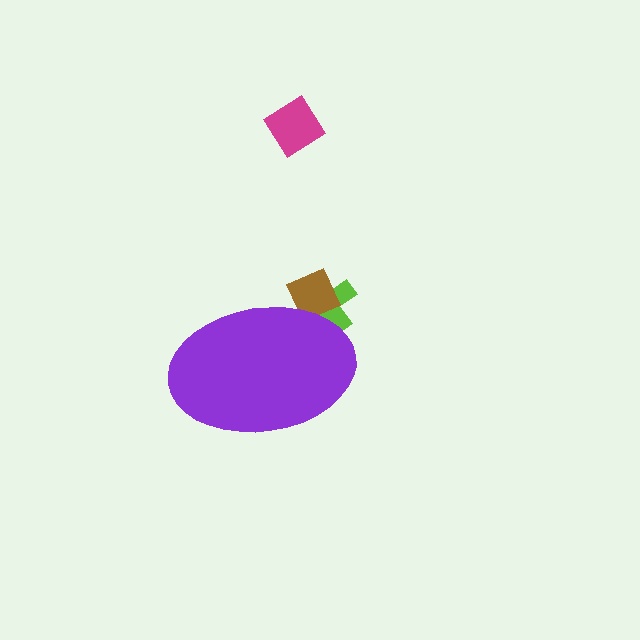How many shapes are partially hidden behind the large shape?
2 shapes are partially hidden.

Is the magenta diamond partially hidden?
No, the magenta diamond is fully visible.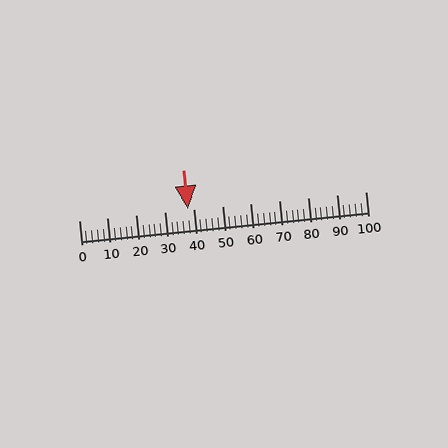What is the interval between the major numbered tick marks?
The major tick marks are spaced 10 units apart.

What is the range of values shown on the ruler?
The ruler shows values from 0 to 100.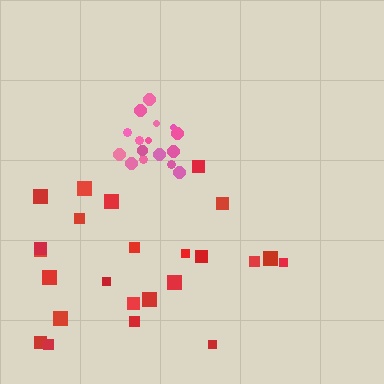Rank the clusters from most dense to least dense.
pink, red.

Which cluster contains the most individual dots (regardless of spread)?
Red (24).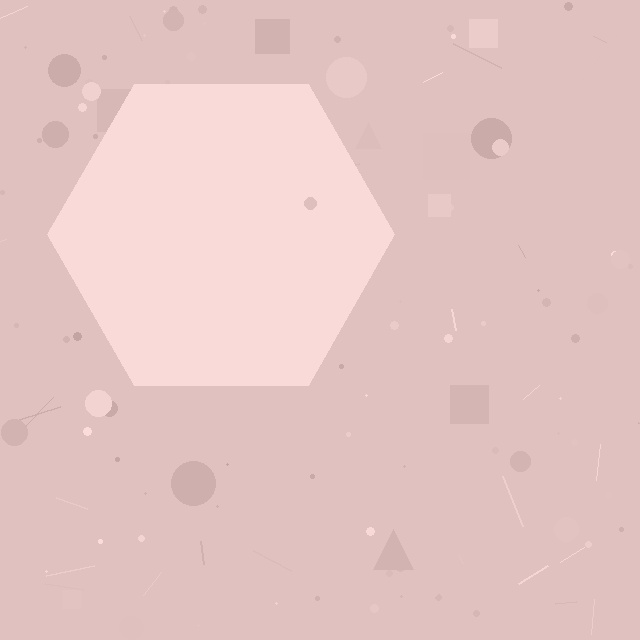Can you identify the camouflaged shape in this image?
The camouflaged shape is a hexagon.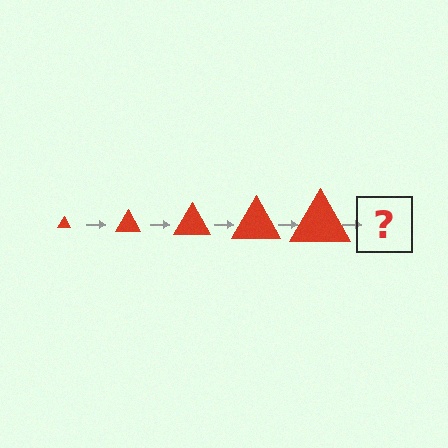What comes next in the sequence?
The next element should be a red triangle, larger than the previous one.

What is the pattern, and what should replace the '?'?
The pattern is that the triangle gets progressively larger each step. The '?' should be a red triangle, larger than the previous one.